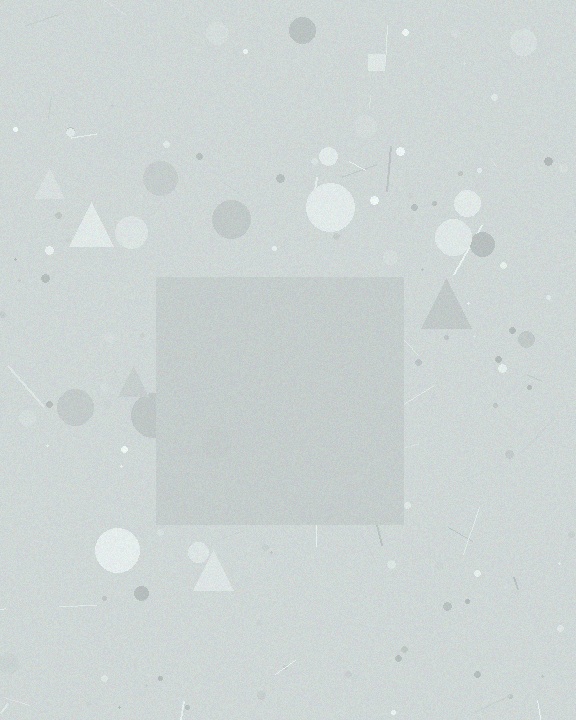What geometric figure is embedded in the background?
A square is embedded in the background.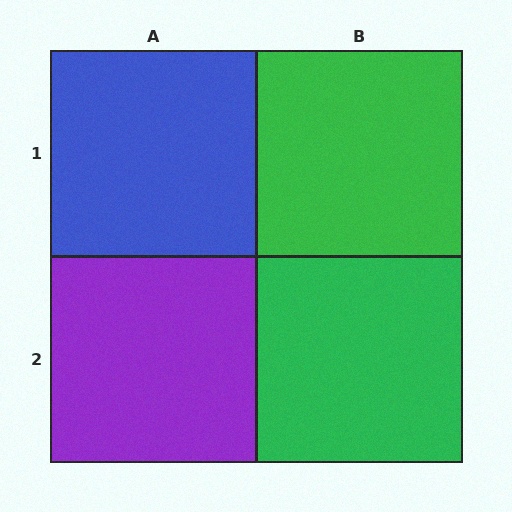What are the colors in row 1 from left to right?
Blue, green.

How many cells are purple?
1 cell is purple.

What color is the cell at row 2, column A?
Purple.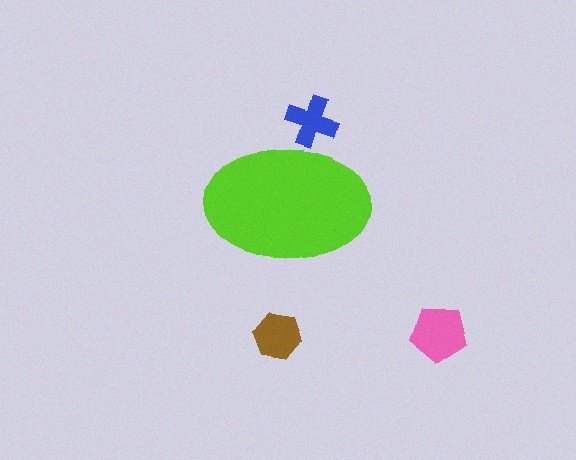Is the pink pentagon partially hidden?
No, the pink pentagon is fully visible.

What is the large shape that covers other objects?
A lime ellipse.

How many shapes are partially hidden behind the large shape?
1 shape is partially hidden.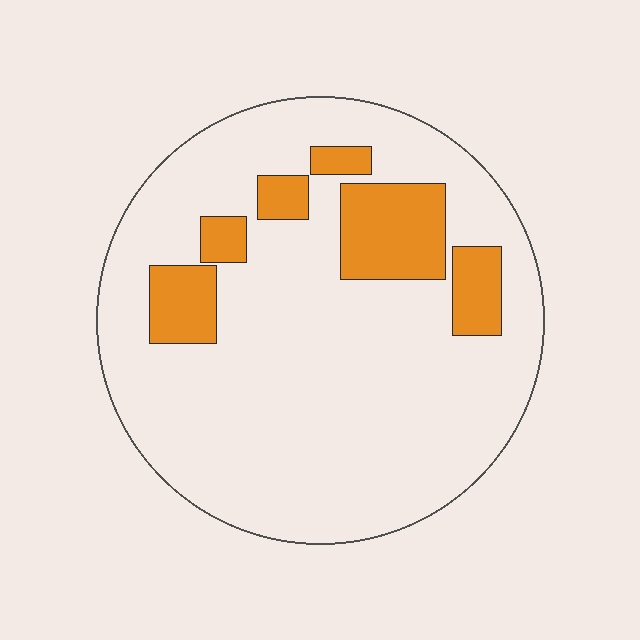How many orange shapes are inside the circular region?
6.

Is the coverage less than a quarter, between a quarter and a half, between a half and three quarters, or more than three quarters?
Less than a quarter.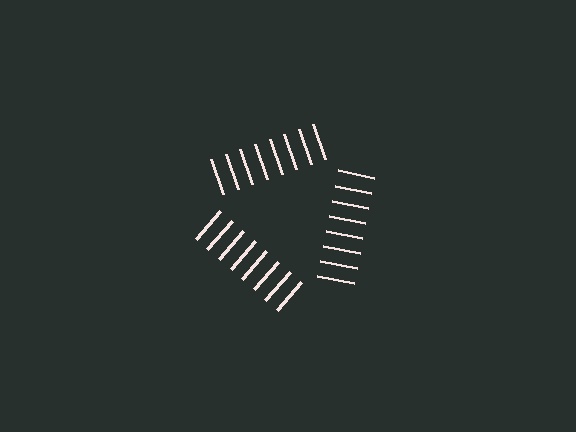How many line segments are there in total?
24 — 8 along each of the 3 edges.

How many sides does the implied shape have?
3 sides — the line-ends trace a triangle.